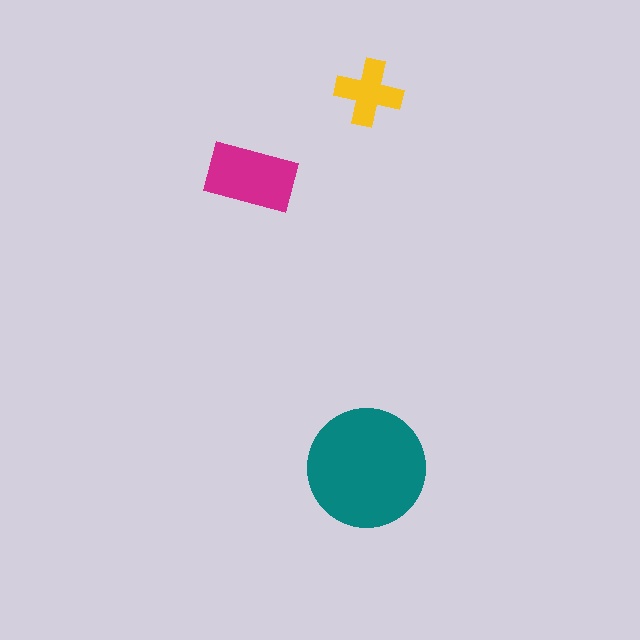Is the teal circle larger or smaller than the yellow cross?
Larger.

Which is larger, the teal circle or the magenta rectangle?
The teal circle.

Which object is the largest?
The teal circle.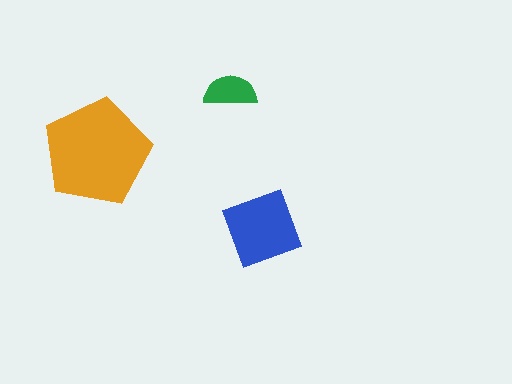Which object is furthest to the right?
The blue square is rightmost.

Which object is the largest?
The orange pentagon.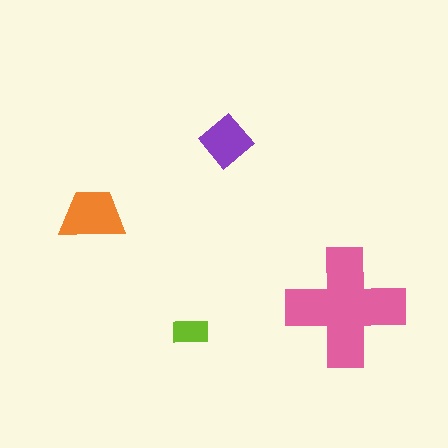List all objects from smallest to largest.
The lime rectangle, the purple diamond, the orange trapezoid, the pink cross.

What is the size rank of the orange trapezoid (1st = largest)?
2nd.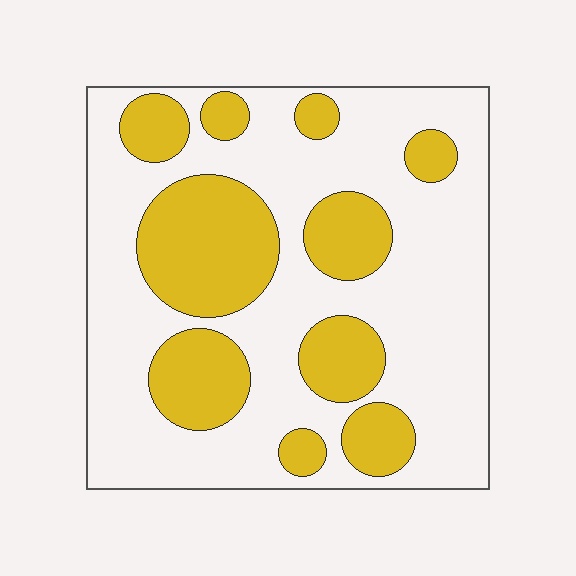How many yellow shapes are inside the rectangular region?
10.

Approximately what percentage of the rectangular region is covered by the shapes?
Approximately 35%.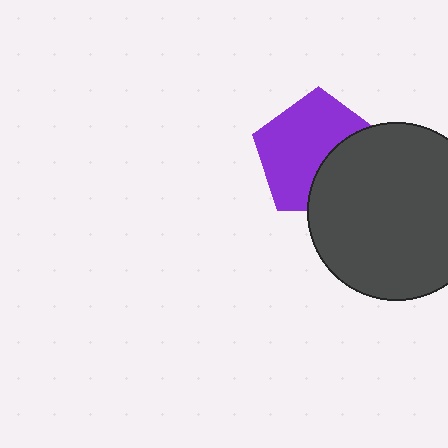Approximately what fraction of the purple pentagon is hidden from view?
Roughly 36% of the purple pentagon is hidden behind the dark gray circle.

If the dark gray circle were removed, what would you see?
You would see the complete purple pentagon.